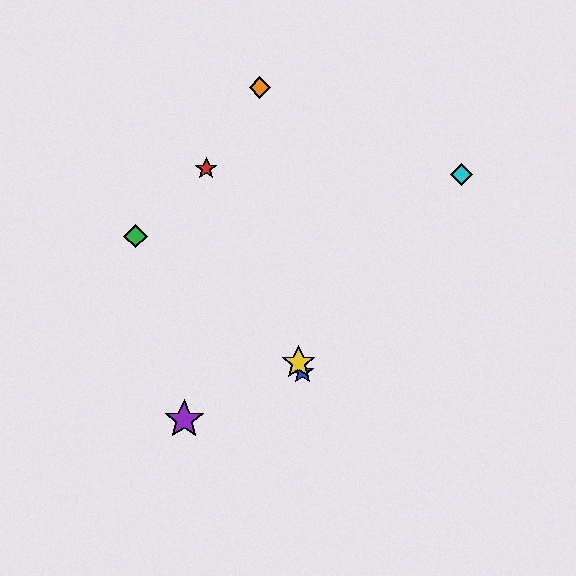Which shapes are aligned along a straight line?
The red star, the blue star, the yellow star are aligned along a straight line.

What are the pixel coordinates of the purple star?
The purple star is at (184, 420).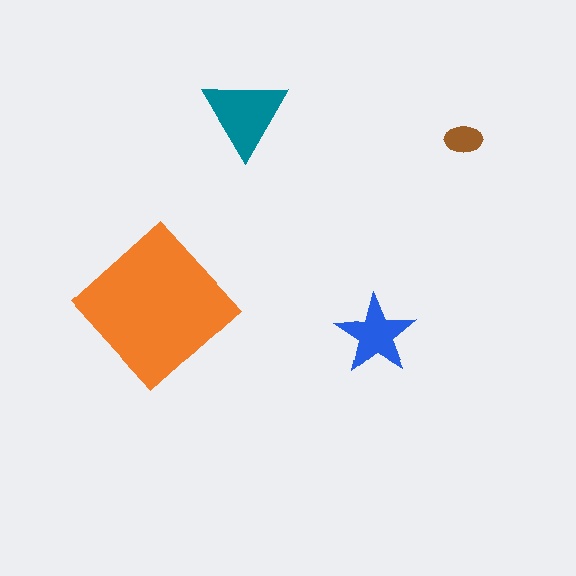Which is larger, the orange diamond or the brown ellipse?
The orange diamond.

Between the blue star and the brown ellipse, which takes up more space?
The blue star.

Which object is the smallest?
The brown ellipse.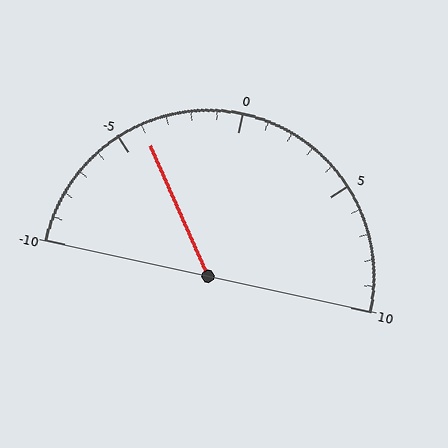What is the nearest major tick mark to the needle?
The nearest major tick mark is -5.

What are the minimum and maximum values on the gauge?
The gauge ranges from -10 to 10.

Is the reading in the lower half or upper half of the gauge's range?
The reading is in the lower half of the range (-10 to 10).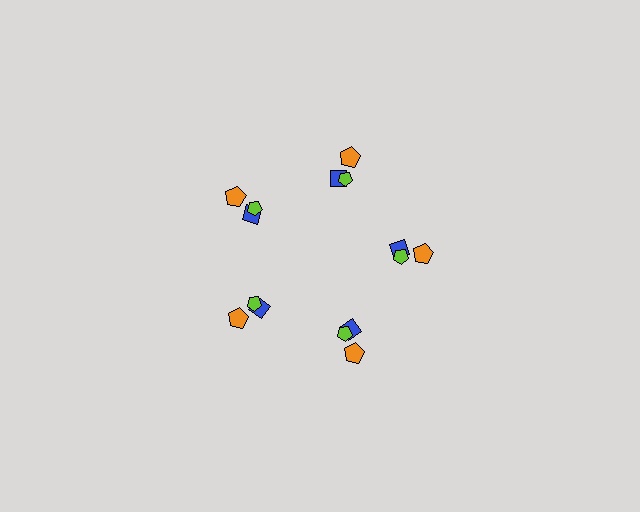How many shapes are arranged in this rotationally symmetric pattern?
There are 15 shapes, arranged in 5 groups of 3.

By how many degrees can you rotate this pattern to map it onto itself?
The pattern maps onto itself every 72 degrees of rotation.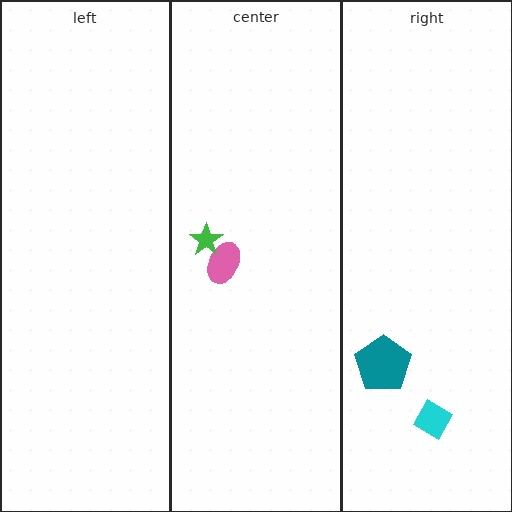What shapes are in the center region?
The pink ellipse, the green star.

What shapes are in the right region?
The teal pentagon, the cyan diamond.